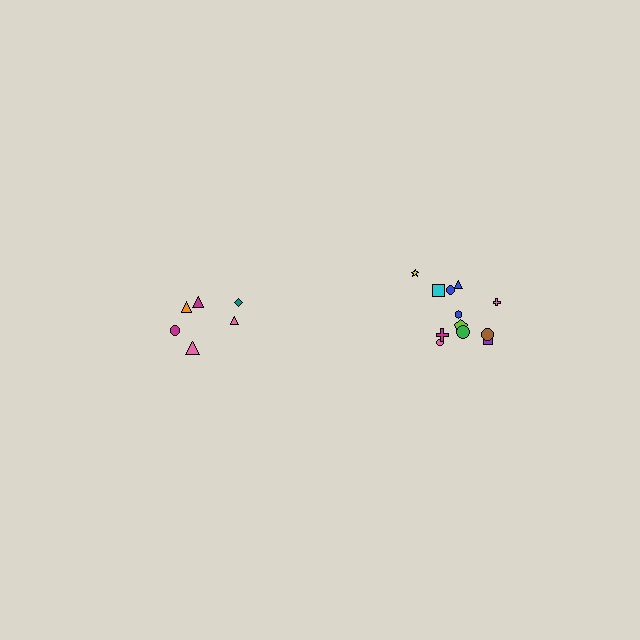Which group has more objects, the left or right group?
The right group.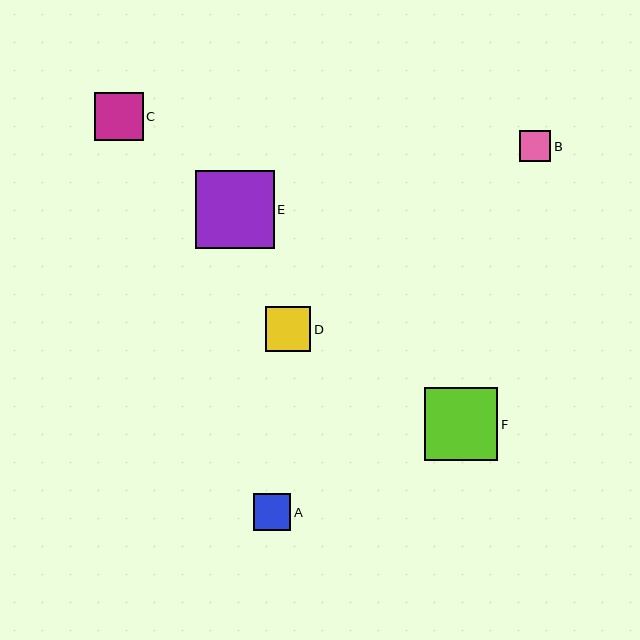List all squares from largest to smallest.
From largest to smallest: E, F, C, D, A, B.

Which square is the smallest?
Square B is the smallest with a size of approximately 32 pixels.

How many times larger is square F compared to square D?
Square F is approximately 1.6 times the size of square D.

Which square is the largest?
Square E is the largest with a size of approximately 79 pixels.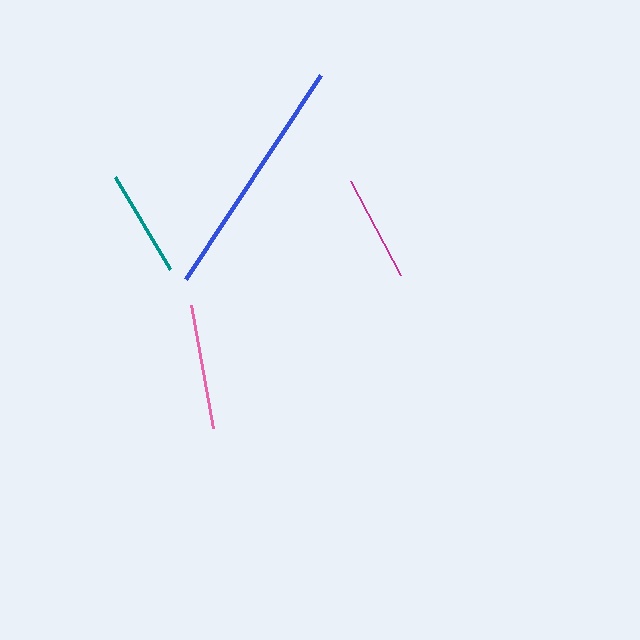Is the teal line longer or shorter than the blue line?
The blue line is longer than the teal line.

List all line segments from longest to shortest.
From longest to shortest: blue, pink, teal, magenta.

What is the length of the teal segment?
The teal segment is approximately 107 pixels long.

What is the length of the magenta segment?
The magenta segment is approximately 107 pixels long.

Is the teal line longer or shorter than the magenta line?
The teal line is longer than the magenta line.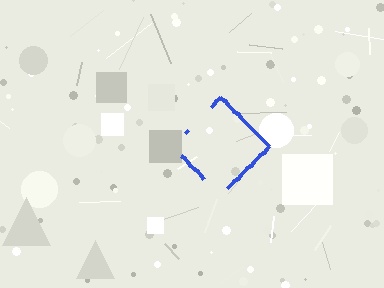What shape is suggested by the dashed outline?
The dashed outline suggests a diamond.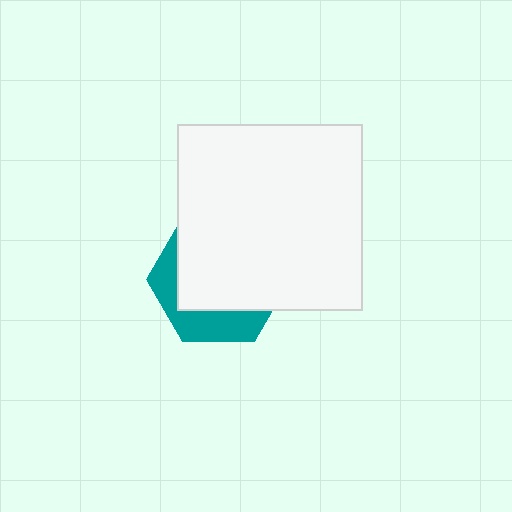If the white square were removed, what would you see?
You would see the complete teal hexagon.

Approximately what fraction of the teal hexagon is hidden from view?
Roughly 68% of the teal hexagon is hidden behind the white square.